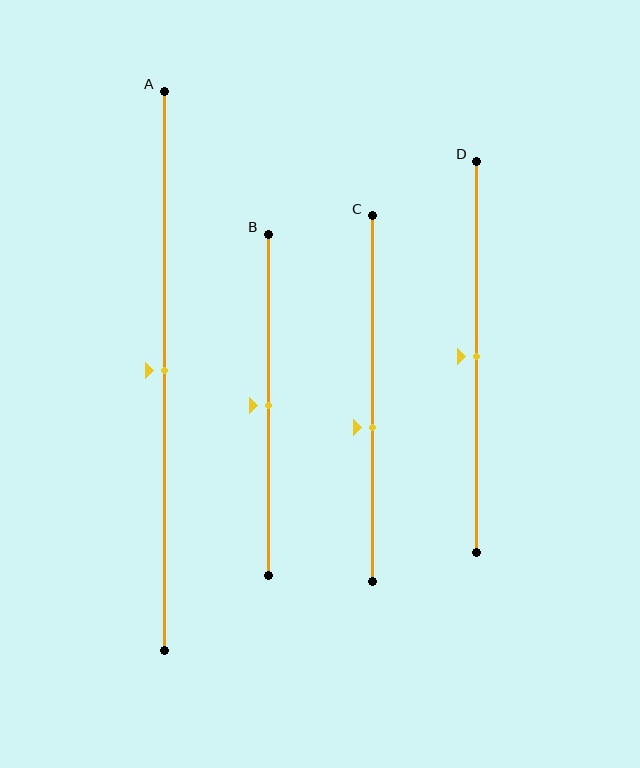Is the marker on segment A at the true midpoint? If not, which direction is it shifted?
Yes, the marker on segment A is at the true midpoint.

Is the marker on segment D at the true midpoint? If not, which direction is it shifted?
Yes, the marker on segment D is at the true midpoint.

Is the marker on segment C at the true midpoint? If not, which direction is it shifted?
No, the marker on segment C is shifted downward by about 8% of the segment length.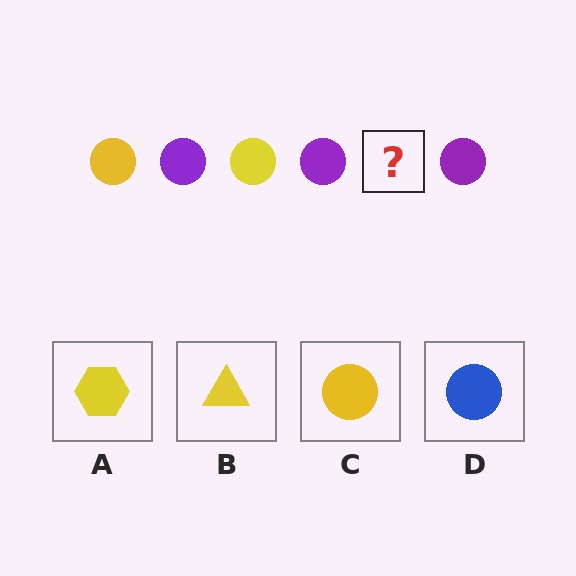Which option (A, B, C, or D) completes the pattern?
C.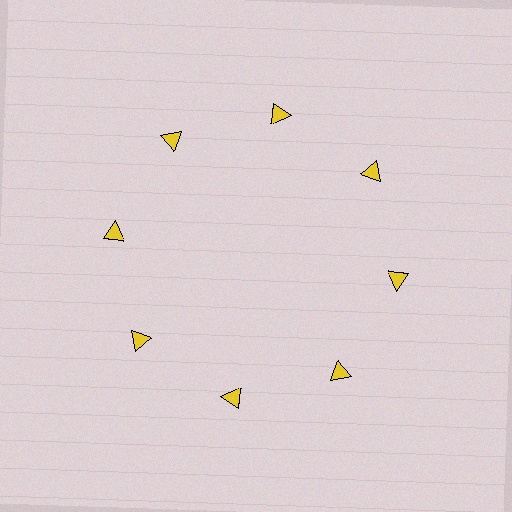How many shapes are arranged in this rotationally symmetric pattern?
There are 8 shapes, arranged in 8 groups of 1.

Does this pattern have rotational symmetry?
Yes, this pattern has 8-fold rotational symmetry. It looks the same after rotating 45 degrees around the center.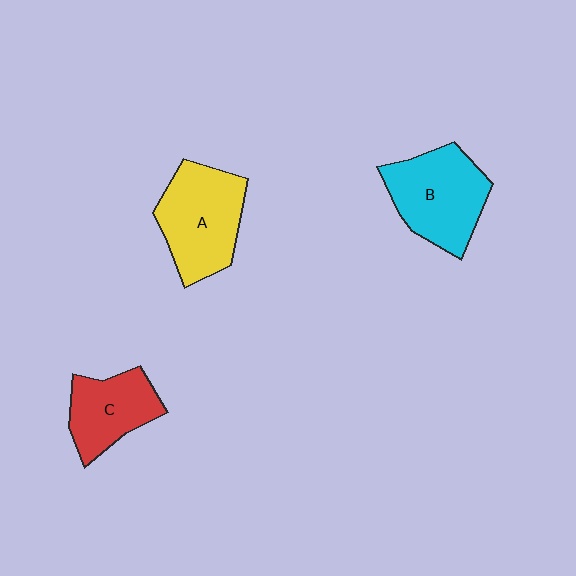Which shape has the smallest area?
Shape C (red).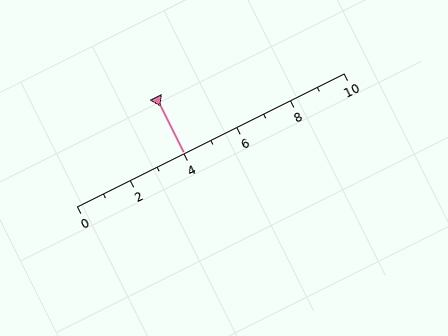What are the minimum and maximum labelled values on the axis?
The axis runs from 0 to 10.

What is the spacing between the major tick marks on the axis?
The major ticks are spaced 2 apart.